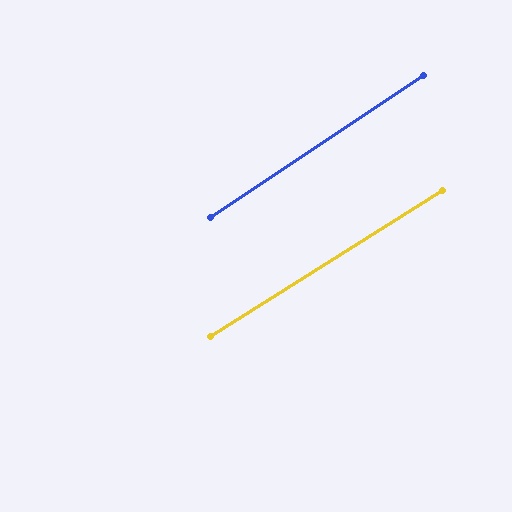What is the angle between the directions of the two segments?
Approximately 1 degree.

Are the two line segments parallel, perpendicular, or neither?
Parallel — their directions differ by only 1.3°.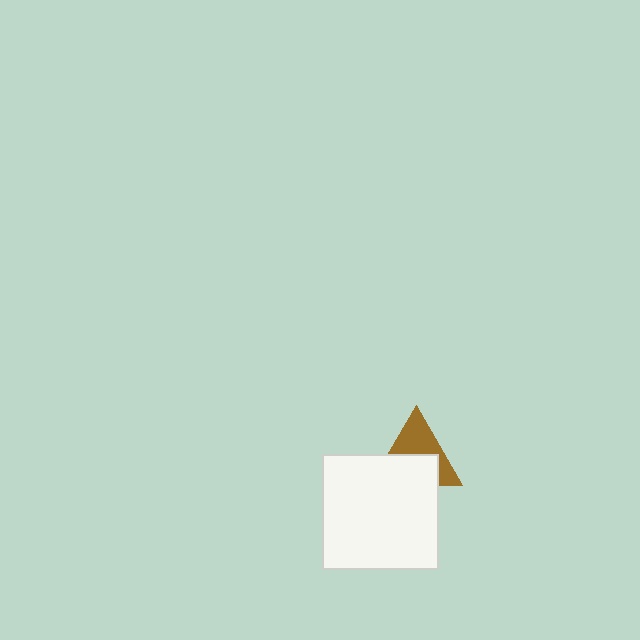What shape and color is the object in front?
The object in front is a white square.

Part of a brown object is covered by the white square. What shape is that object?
It is a triangle.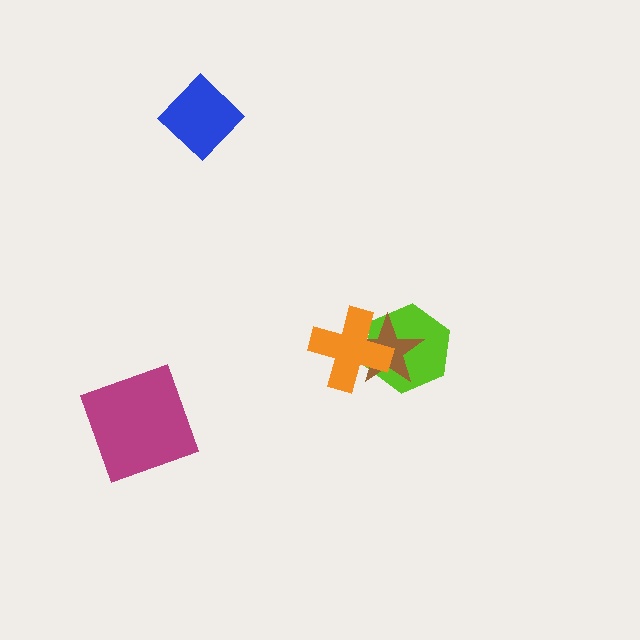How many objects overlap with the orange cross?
2 objects overlap with the orange cross.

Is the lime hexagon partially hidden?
Yes, it is partially covered by another shape.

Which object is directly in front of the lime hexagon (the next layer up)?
The brown star is directly in front of the lime hexagon.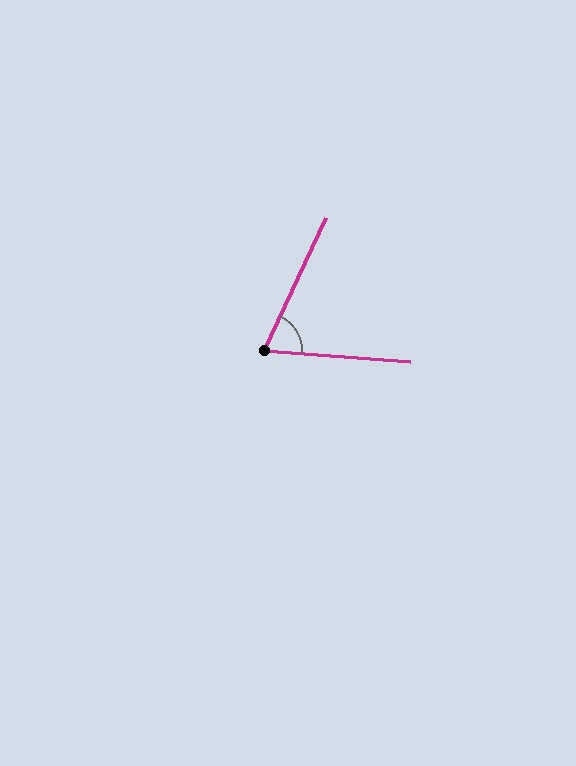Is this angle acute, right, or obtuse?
It is acute.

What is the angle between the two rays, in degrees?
Approximately 69 degrees.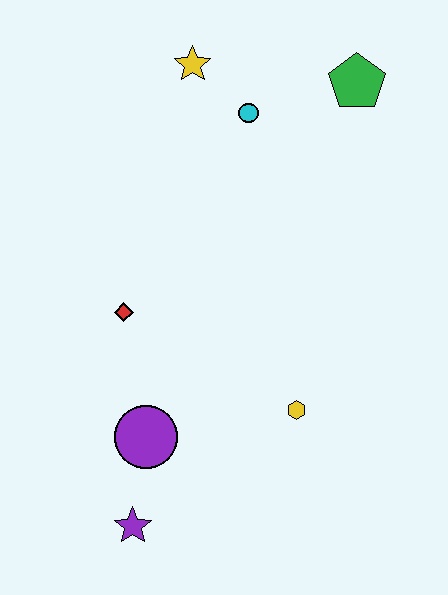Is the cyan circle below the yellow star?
Yes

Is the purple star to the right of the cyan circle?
No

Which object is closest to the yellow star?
The cyan circle is closest to the yellow star.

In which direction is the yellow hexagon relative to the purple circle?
The yellow hexagon is to the right of the purple circle.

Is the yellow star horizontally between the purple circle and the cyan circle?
Yes